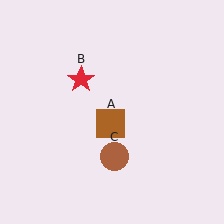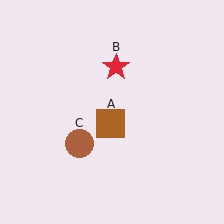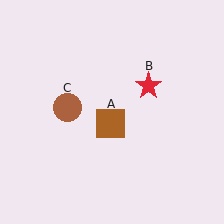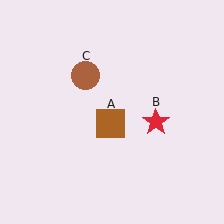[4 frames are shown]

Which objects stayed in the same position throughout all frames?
Brown square (object A) remained stationary.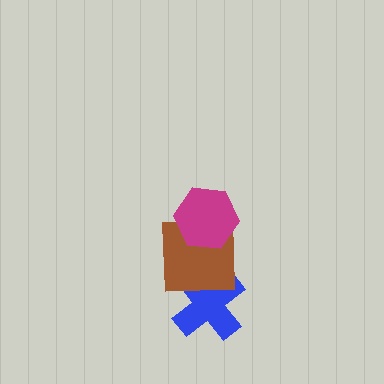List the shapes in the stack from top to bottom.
From top to bottom: the magenta hexagon, the brown square, the blue cross.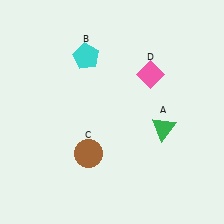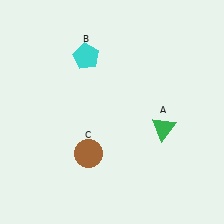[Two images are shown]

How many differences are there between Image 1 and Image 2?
There is 1 difference between the two images.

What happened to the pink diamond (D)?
The pink diamond (D) was removed in Image 2. It was in the top-right area of Image 1.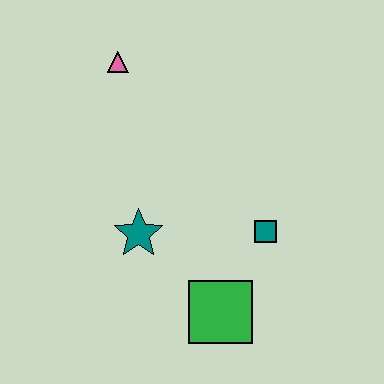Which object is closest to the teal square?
The green square is closest to the teal square.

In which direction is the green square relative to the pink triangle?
The green square is below the pink triangle.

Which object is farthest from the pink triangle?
The green square is farthest from the pink triangle.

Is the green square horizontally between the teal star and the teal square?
Yes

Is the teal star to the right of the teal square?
No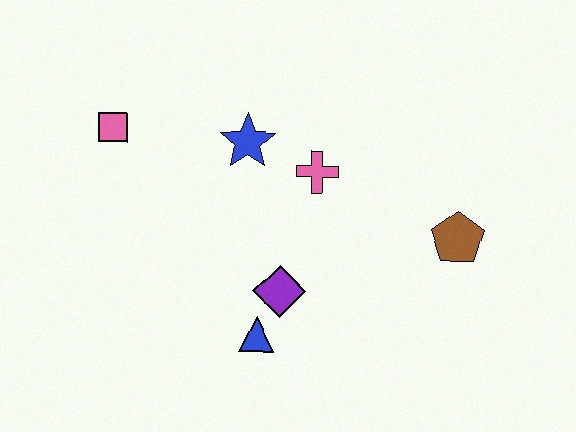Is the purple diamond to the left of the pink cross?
Yes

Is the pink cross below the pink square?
Yes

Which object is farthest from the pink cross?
The pink square is farthest from the pink cross.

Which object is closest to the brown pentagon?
The pink cross is closest to the brown pentagon.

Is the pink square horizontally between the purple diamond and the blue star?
No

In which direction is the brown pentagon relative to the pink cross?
The brown pentagon is to the right of the pink cross.